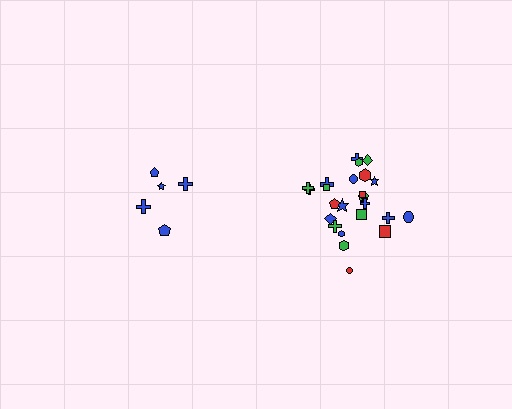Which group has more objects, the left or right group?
The right group.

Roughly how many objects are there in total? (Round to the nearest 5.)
Roughly 30 objects in total.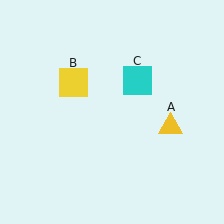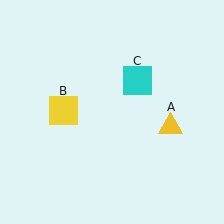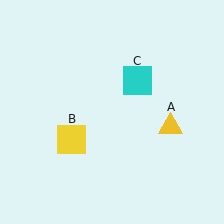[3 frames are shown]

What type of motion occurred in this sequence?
The yellow square (object B) rotated counterclockwise around the center of the scene.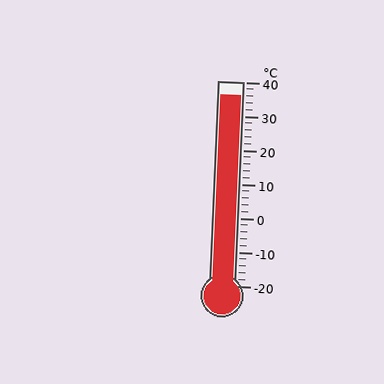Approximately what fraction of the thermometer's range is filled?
The thermometer is filled to approximately 95% of its range.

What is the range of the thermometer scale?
The thermometer scale ranges from -20°C to 40°C.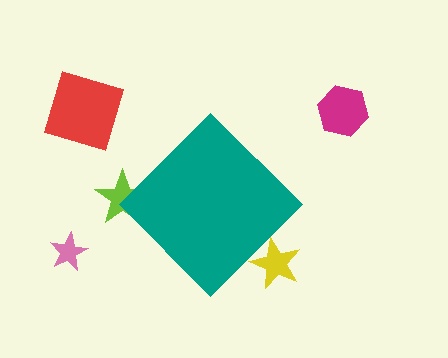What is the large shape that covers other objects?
A teal diamond.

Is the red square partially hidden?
No, the red square is fully visible.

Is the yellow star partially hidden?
Yes, the yellow star is partially hidden behind the teal diamond.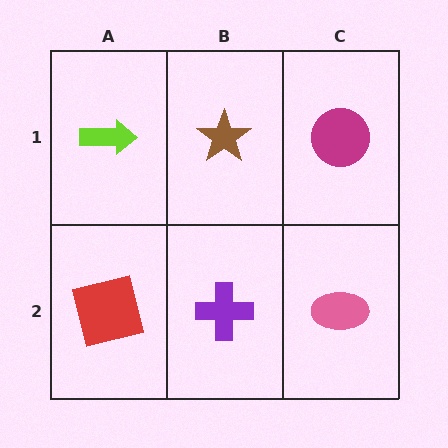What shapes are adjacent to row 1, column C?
A pink ellipse (row 2, column C), a brown star (row 1, column B).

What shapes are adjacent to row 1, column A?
A red square (row 2, column A), a brown star (row 1, column B).